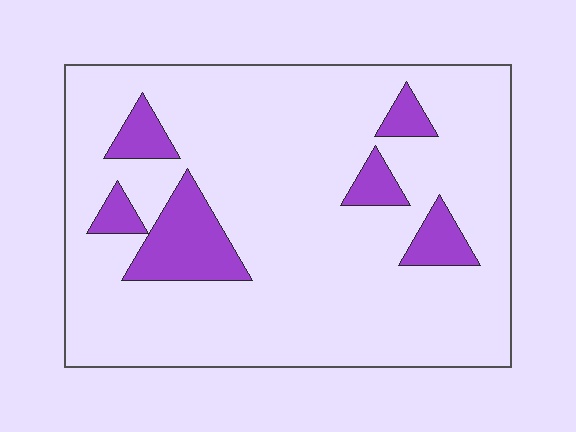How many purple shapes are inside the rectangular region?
6.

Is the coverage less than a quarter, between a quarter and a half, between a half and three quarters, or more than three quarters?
Less than a quarter.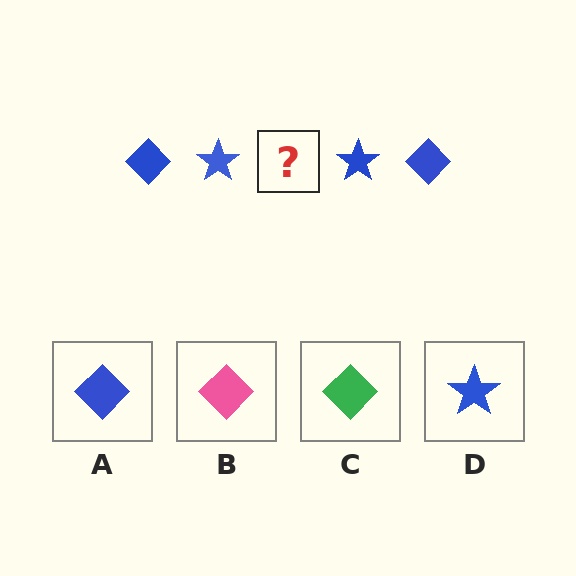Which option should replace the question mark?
Option A.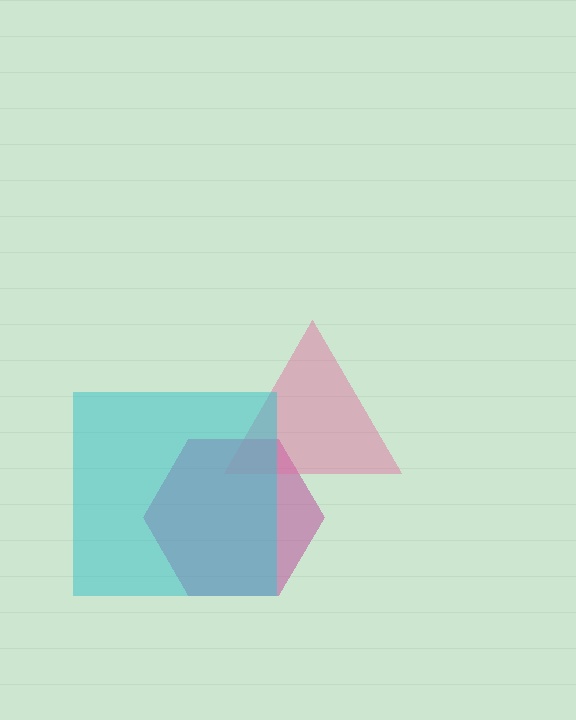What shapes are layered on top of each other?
The layered shapes are: a magenta hexagon, a pink triangle, a cyan square.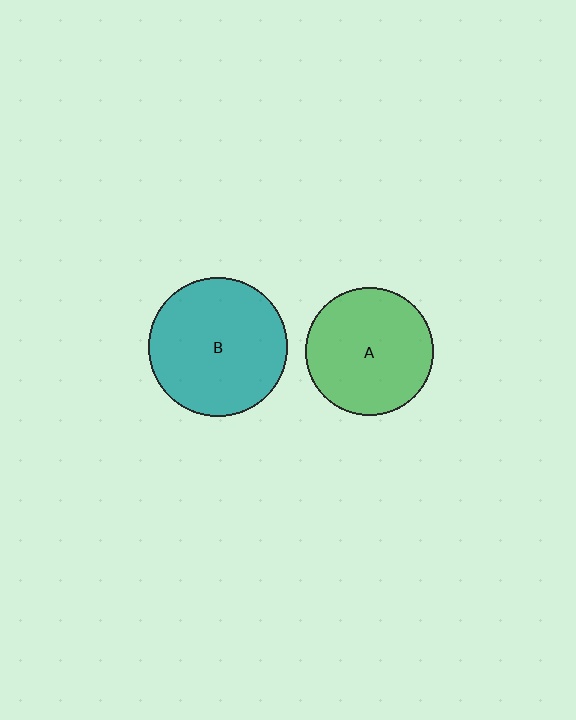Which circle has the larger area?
Circle B (teal).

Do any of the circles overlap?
No, none of the circles overlap.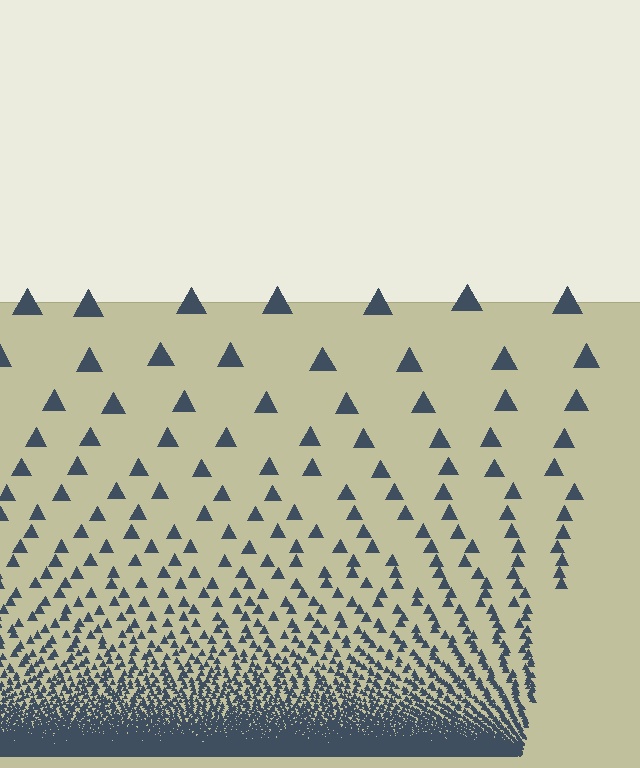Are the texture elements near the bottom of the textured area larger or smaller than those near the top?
Smaller. The gradient is inverted — elements near the bottom are smaller and denser.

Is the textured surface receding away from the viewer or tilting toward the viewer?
The surface appears to tilt toward the viewer. Texture elements get larger and sparser toward the top.